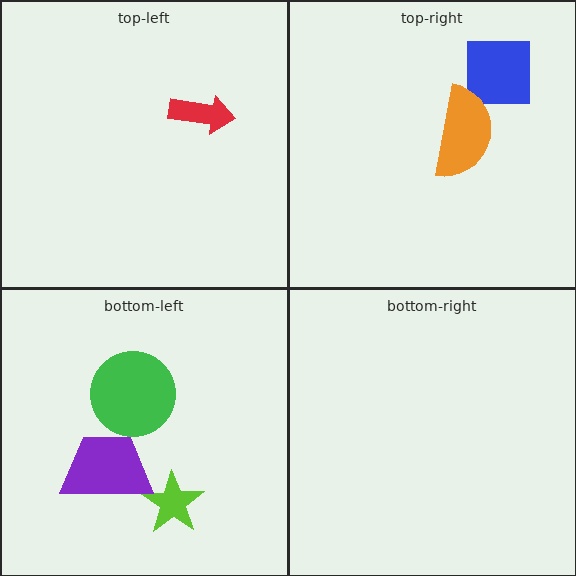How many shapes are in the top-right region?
2.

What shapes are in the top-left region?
The red arrow.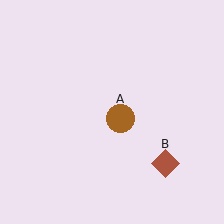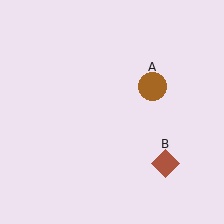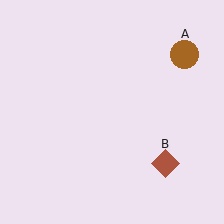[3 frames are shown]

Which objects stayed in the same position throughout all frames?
Brown diamond (object B) remained stationary.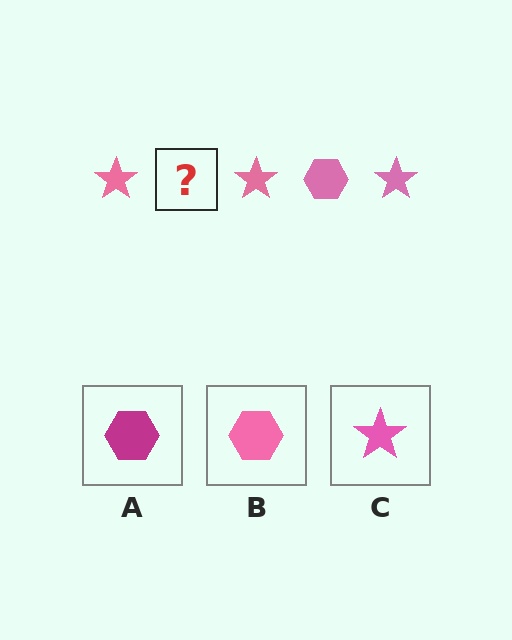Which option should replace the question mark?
Option B.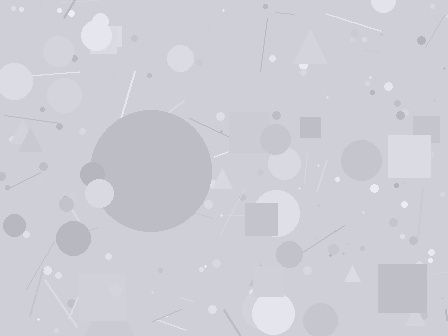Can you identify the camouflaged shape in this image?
The camouflaged shape is a circle.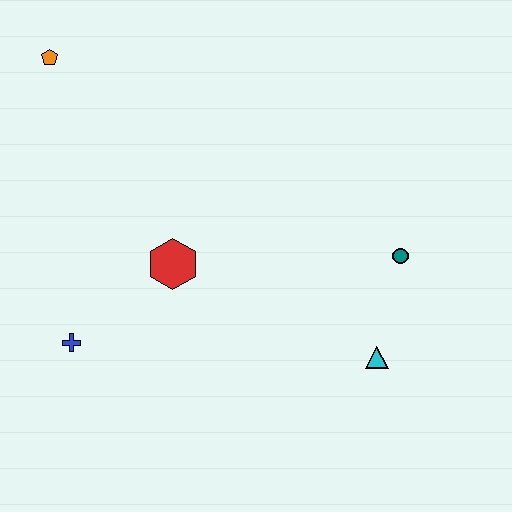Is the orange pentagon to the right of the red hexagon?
No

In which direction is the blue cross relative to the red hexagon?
The blue cross is to the left of the red hexagon.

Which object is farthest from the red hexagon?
The orange pentagon is farthest from the red hexagon.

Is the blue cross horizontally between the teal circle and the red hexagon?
No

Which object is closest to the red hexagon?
The blue cross is closest to the red hexagon.